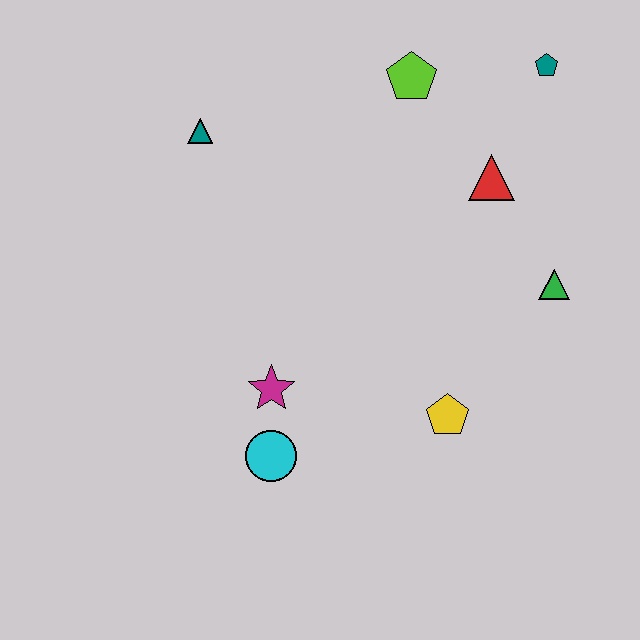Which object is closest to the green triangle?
The red triangle is closest to the green triangle.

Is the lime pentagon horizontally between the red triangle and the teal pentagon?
No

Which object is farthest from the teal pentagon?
The cyan circle is farthest from the teal pentagon.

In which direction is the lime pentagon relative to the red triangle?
The lime pentagon is above the red triangle.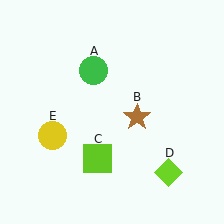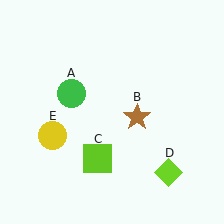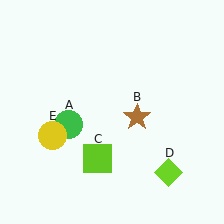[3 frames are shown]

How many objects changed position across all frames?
1 object changed position: green circle (object A).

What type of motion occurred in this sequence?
The green circle (object A) rotated counterclockwise around the center of the scene.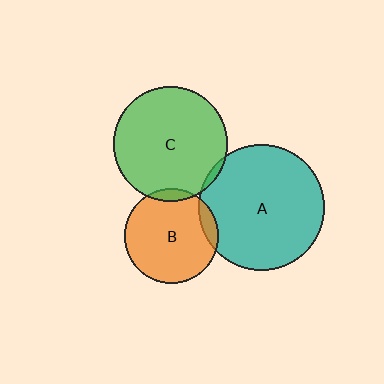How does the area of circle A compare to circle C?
Approximately 1.2 times.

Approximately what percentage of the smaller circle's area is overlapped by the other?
Approximately 5%.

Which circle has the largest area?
Circle A (teal).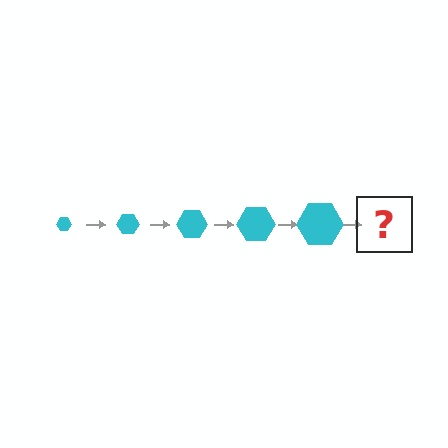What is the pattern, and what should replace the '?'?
The pattern is that the hexagon gets progressively larger each step. The '?' should be a cyan hexagon, larger than the previous one.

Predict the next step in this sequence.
The next step is a cyan hexagon, larger than the previous one.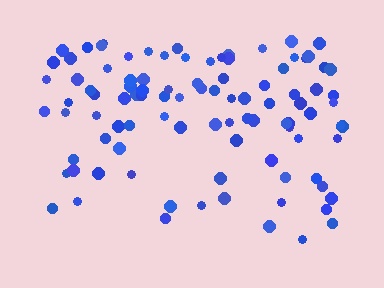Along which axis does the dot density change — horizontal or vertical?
Vertical.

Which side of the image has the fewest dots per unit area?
The bottom.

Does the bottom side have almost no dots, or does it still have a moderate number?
Still a moderate number, just noticeably fewer than the top.